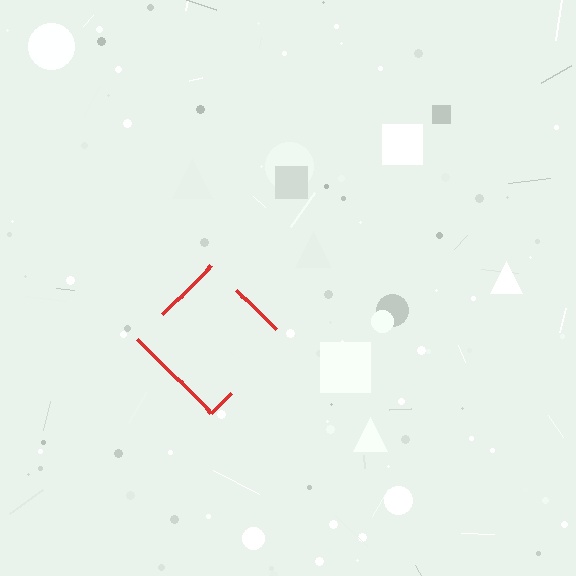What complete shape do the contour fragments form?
The contour fragments form a diamond.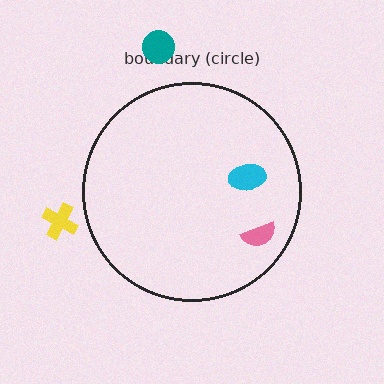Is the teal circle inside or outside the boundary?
Outside.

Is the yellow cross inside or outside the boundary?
Outside.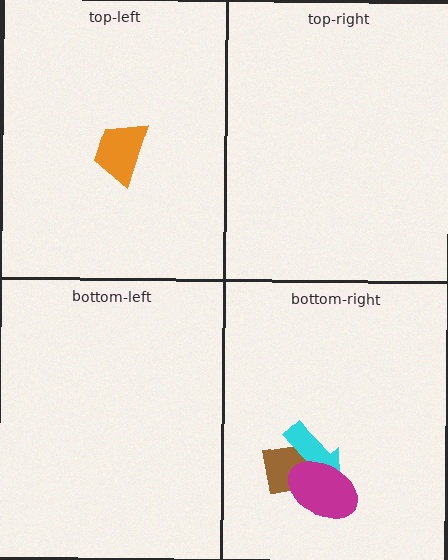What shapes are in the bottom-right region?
The brown square, the cyan arrow, the magenta ellipse.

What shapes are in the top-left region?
The orange trapezoid.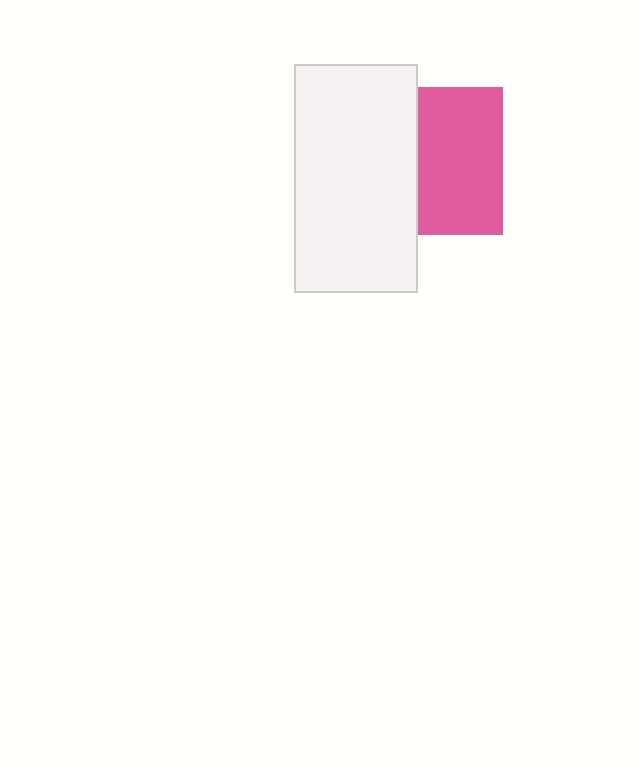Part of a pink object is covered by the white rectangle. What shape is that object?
It is a square.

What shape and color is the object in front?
The object in front is a white rectangle.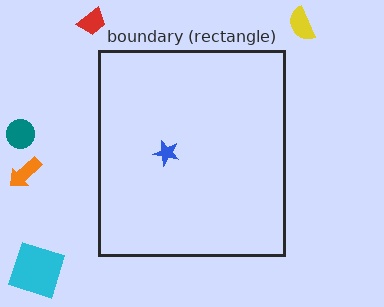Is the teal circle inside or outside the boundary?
Outside.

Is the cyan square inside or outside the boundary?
Outside.